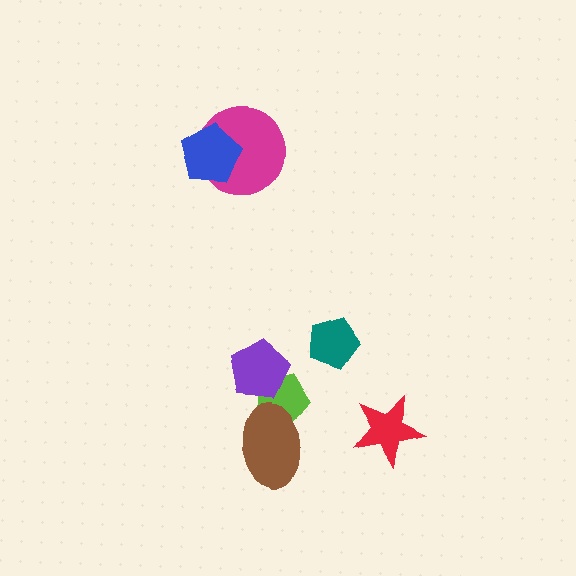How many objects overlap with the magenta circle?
1 object overlaps with the magenta circle.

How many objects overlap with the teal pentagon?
0 objects overlap with the teal pentagon.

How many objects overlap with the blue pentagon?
1 object overlaps with the blue pentagon.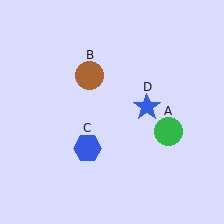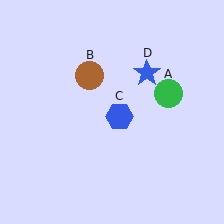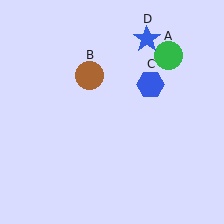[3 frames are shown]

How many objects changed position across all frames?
3 objects changed position: green circle (object A), blue hexagon (object C), blue star (object D).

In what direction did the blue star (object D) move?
The blue star (object D) moved up.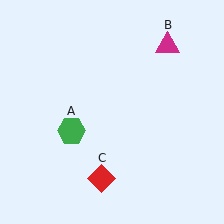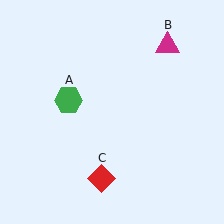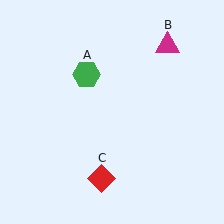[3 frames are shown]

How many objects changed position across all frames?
1 object changed position: green hexagon (object A).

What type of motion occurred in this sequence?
The green hexagon (object A) rotated clockwise around the center of the scene.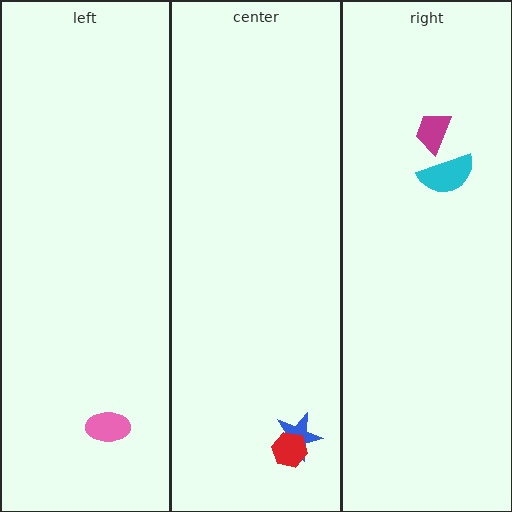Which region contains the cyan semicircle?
The right region.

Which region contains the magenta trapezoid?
The right region.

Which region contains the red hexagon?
The center region.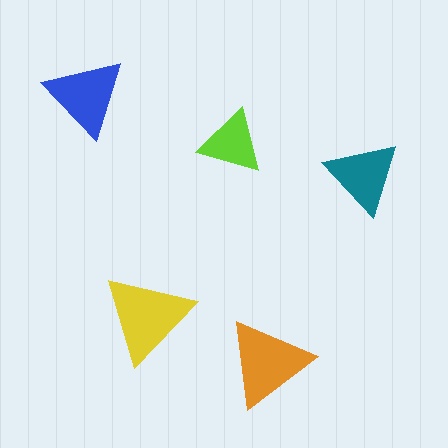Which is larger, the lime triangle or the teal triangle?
The teal one.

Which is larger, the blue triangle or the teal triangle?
The blue one.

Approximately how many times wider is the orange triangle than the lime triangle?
About 1.5 times wider.